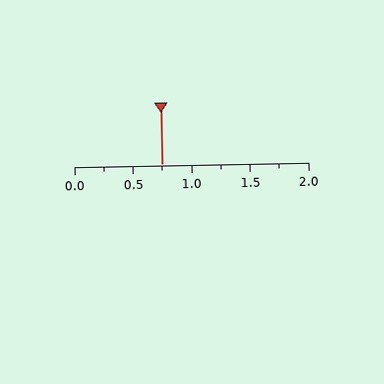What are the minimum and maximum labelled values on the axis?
The axis runs from 0.0 to 2.0.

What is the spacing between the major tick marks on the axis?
The major ticks are spaced 0.5 apart.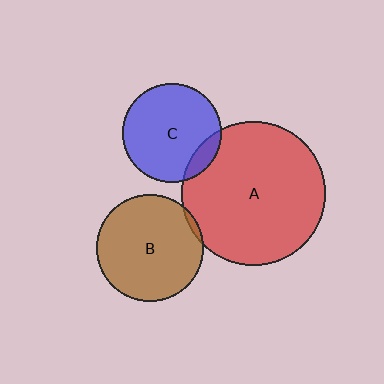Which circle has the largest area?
Circle A (red).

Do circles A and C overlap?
Yes.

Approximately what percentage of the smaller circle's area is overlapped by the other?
Approximately 10%.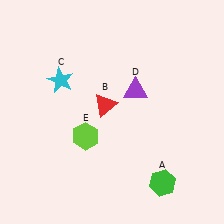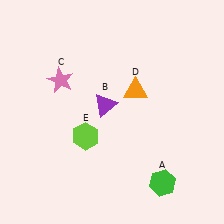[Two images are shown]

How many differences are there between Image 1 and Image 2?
There are 3 differences between the two images.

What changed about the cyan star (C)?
In Image 1, C is cyan. In Image 2, it changed to pink.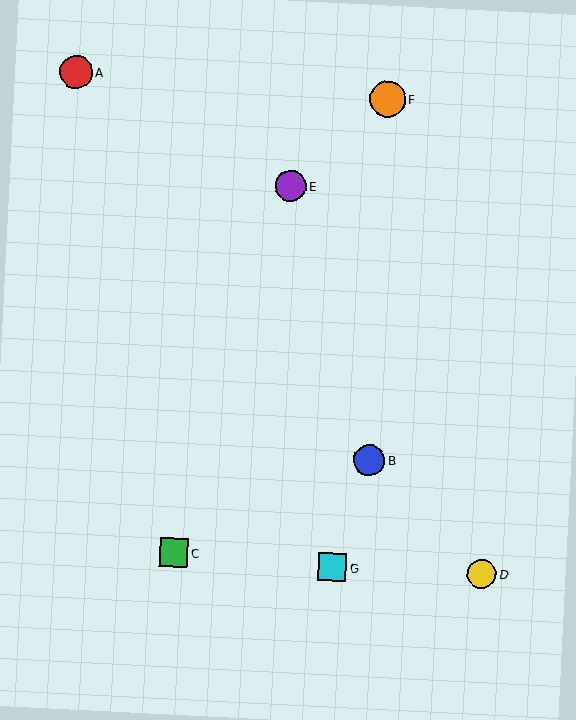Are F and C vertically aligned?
No, F is at x≈387 and C is at x≈174.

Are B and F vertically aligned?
Yes, both are at x≈369.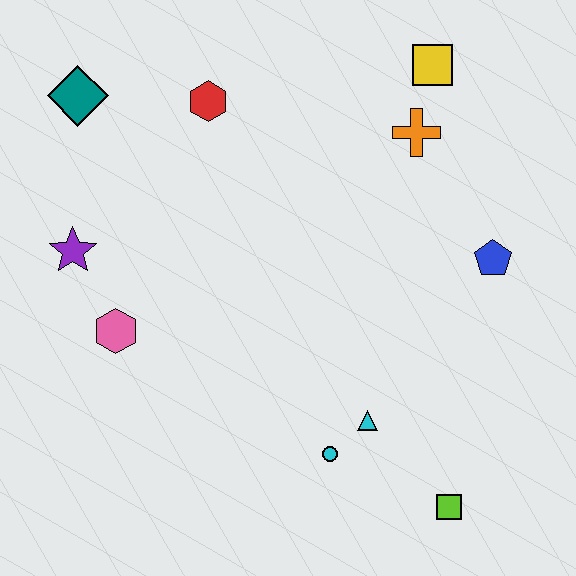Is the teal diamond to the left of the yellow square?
Yes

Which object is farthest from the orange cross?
The lime square is farthest from the orange cross.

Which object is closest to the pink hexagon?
The purple star is closest to the pink hexagon.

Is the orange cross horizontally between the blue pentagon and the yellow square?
No